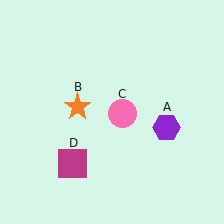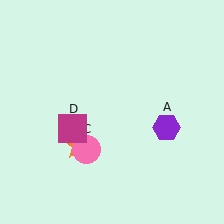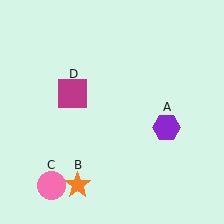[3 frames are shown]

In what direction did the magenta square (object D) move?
The magenta square (object D) moved up.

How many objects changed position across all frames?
3 objects changed position: orange star (object B), pink circle (object C), magenta square (object D).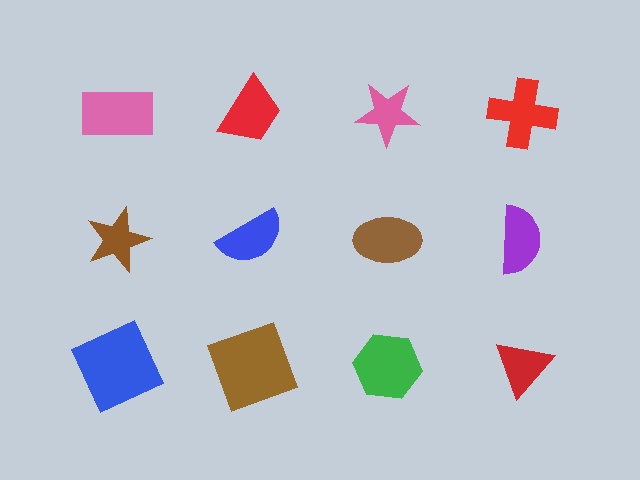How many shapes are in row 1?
4 shapes.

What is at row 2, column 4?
A purple semicircle.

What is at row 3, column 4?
A red triangle.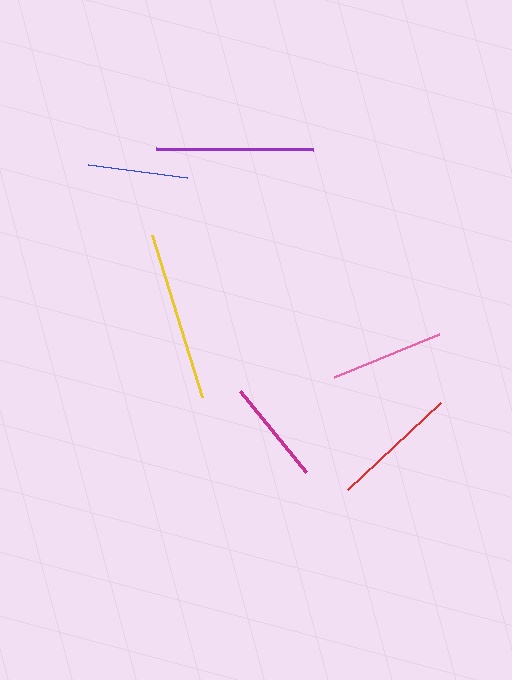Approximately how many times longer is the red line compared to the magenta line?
The red line is approximately 1.2 times the length of the magenta line.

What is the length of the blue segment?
The blue segment is approximately 100 pixels long.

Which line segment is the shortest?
The blue line is the shortest at approximately 100 pixels.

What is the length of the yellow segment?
The yellow segment is approximately 169 pixels long.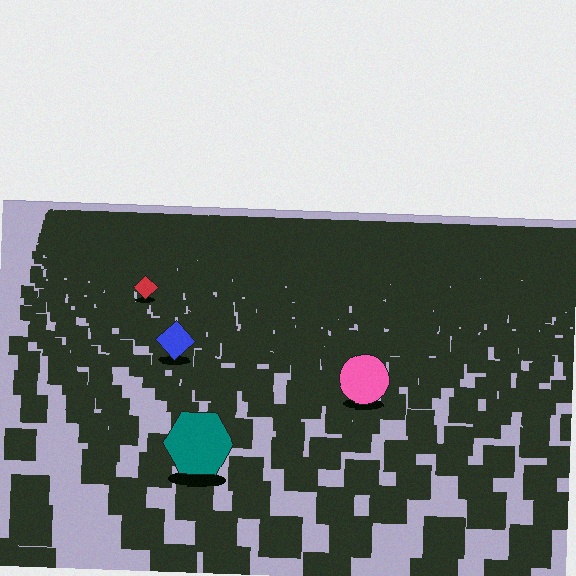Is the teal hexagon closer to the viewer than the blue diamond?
Yes. The teal hexagon is closer — you can tell from the texture gradient: the ground texture is coarser near it.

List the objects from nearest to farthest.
From nearest to farthest: the teal hexagon, the pink circle, the blue diamond, the red diamond.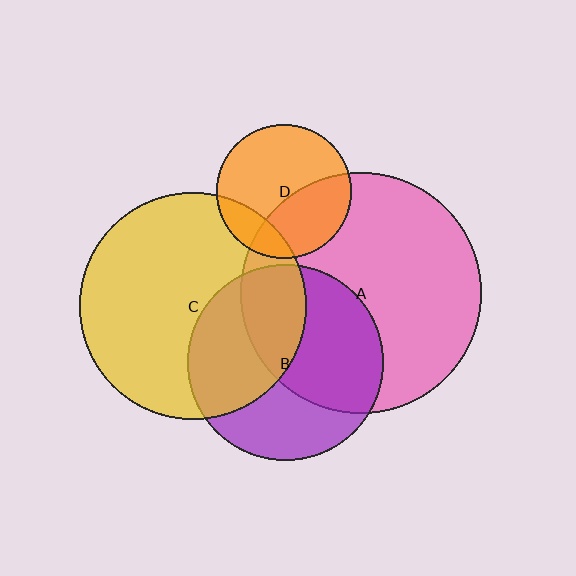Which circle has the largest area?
Circle A (pink).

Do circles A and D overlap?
Yes.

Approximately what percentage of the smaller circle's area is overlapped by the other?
Approximately 40%.